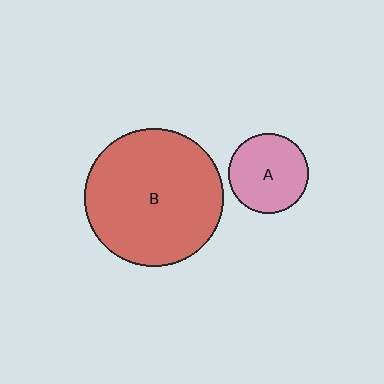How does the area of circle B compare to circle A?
Approximately 3.0 times.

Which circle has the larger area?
Circle B (red).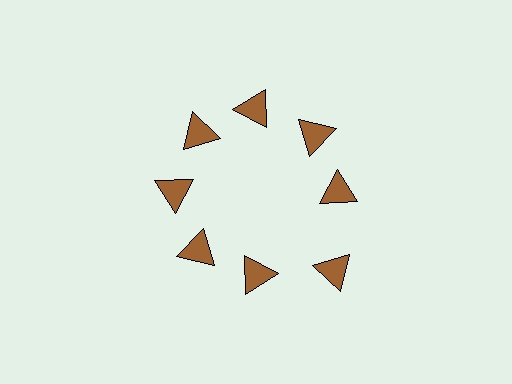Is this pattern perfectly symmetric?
No. The 8 brown triangles are arranged in a ring, but one element near the 4 o'clock position is pushed outward from the center, breaking the 8-fold rotational symmetry.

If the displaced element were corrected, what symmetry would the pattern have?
It would have 8-fold rotational symmetry — the pattern would map onto itself every 45 degrees.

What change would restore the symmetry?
The symmetry would be restored by moving it inward, back onto the ring so that all 8 triangles sit at equal angles and equal distance from the center.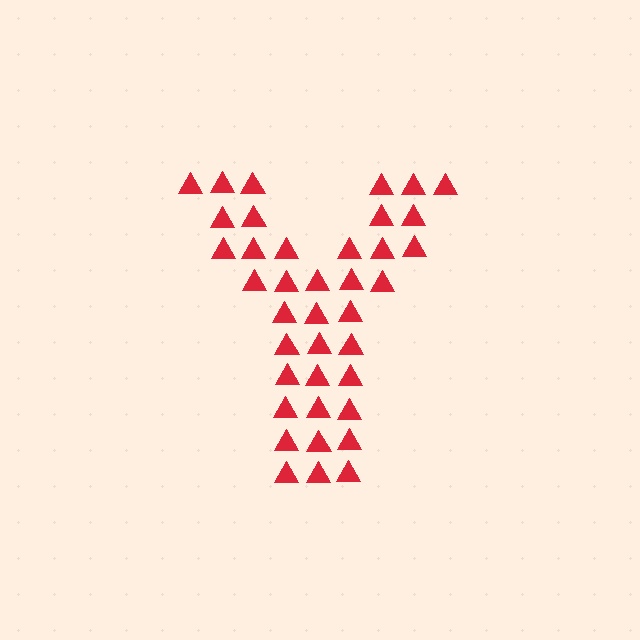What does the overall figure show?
The overall figure shows the letter Y.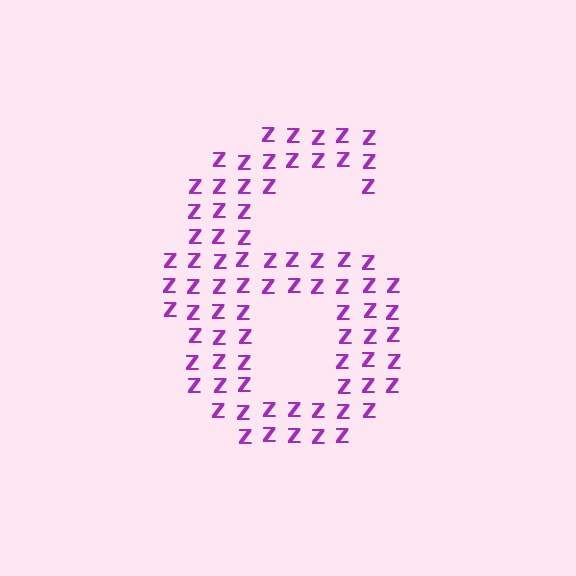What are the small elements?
The small elements are letter Z's.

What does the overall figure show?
The overall figure shows the digit 6.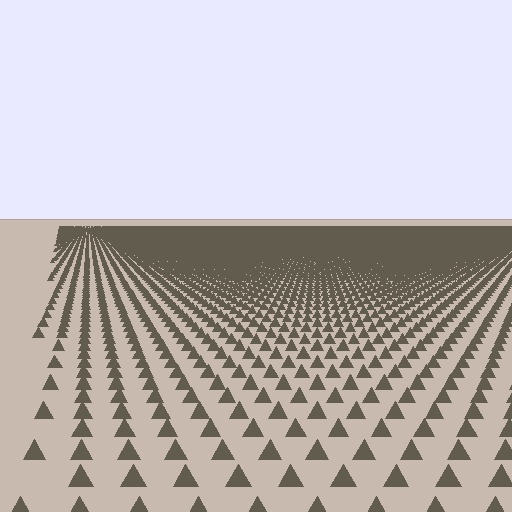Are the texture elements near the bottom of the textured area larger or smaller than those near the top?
Larger. Near the bottom, elements are closer to the viewer and appear at a bigger on-screen size.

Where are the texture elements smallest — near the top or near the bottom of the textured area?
Near the top.